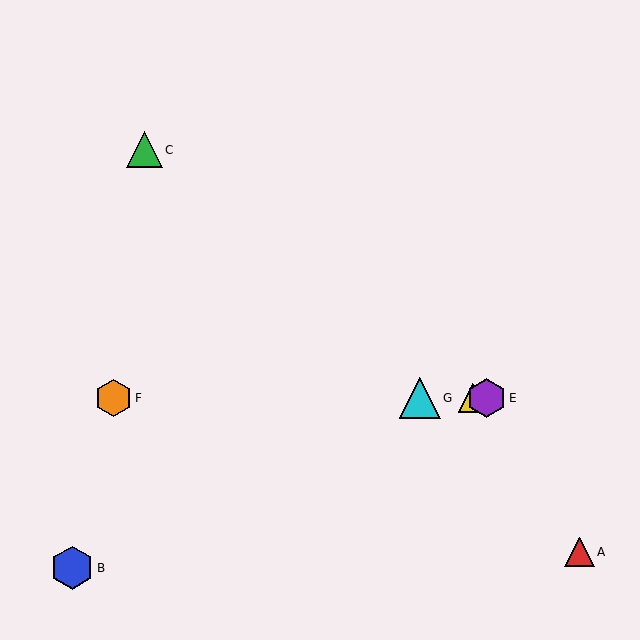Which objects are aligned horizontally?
Objects D, E, F, G are aligned horizontally.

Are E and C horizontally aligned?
No, E is at y≈398 and C is at y≈150.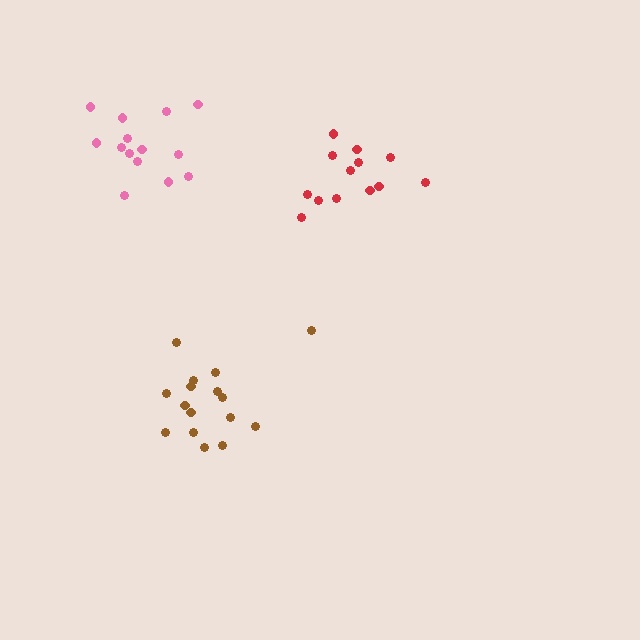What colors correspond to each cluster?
The clusters are colored: red, pink, brown.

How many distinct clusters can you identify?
There are 3 distinct clusters.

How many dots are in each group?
Group 1: 13 dots, Group 2: 14 dots, Group 3: 16 dots (43 total).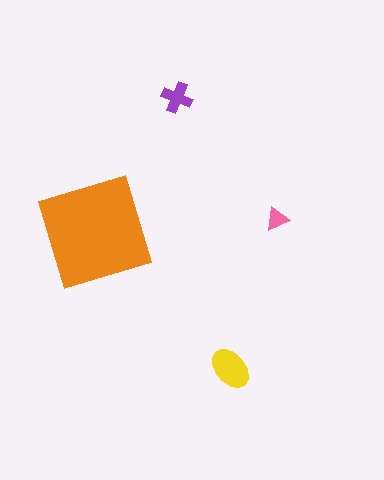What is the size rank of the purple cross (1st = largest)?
3rd.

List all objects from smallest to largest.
The pink triangle, the purple cross, the yellow ellipse, the orange square.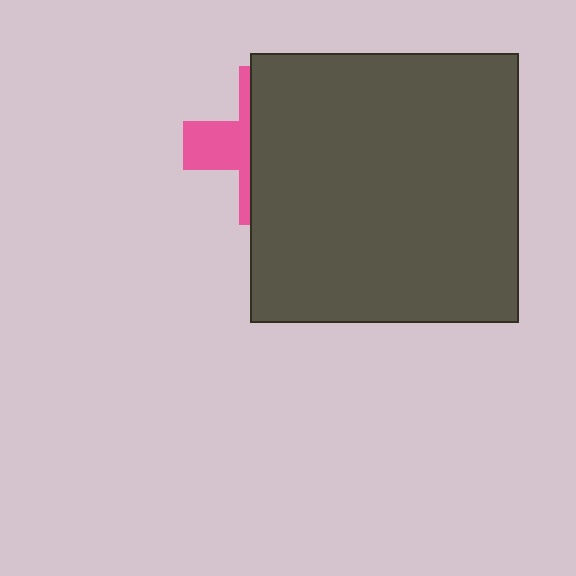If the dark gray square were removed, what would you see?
You would see the complete pink cross.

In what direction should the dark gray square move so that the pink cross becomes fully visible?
The dark gray square should move right. That is the shortest direction to clear the overlap and leave the pink cross fully visible.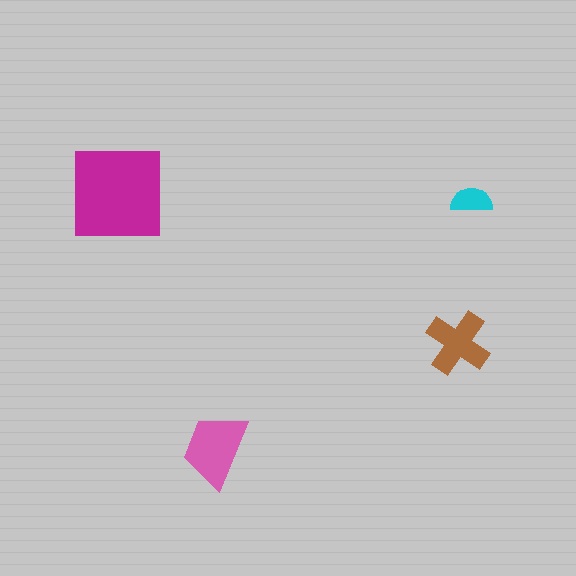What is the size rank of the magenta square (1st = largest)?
1st.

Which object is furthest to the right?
The cyan semicircle is rightmost.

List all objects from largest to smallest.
The magenta square, the pink trapezoid, the brown cross, the cyan semicircle.